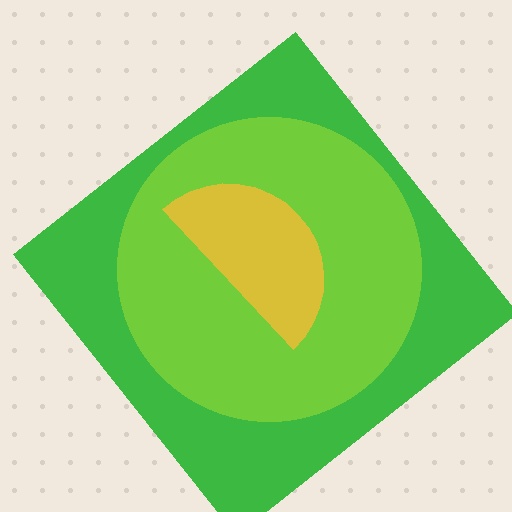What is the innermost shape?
The yellow semicircle.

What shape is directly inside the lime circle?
The yellow semicircle.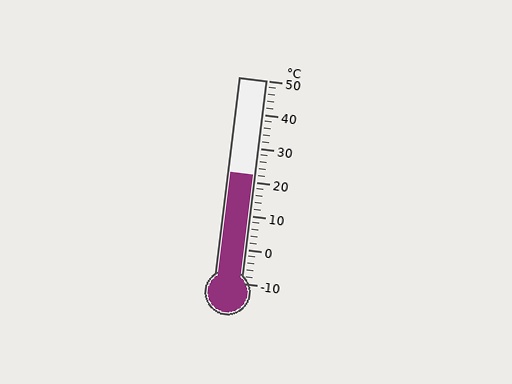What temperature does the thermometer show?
The thermometer shows approximately 22°C.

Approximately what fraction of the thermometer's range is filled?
The thermometer is filled to approximately 55% of its range.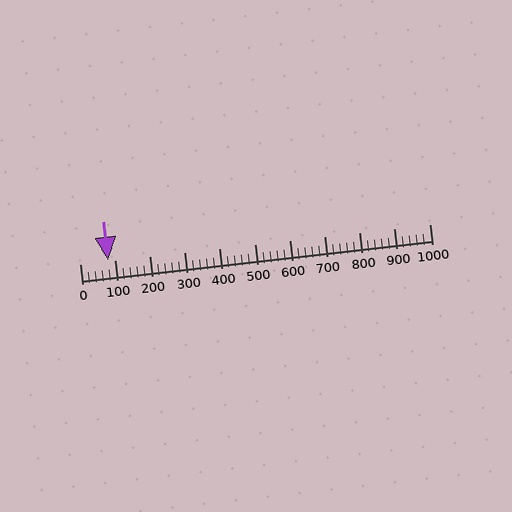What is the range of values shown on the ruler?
The ruler shows values from 0 to 1000.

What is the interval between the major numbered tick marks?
The major tick marks are spaced 100 units apart.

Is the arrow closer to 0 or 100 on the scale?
The arrow is closer to 100.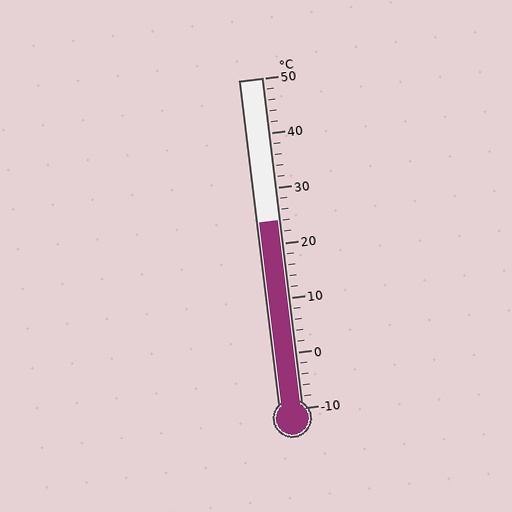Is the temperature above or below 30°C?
The temperature is below 30°C.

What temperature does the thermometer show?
The thermometer shows approximately 24°C.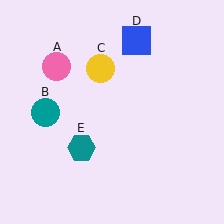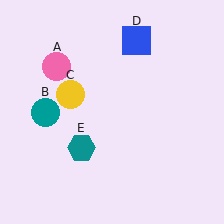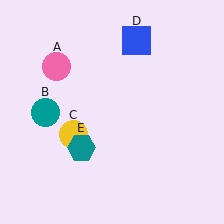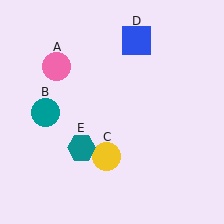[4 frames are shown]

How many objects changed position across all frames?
1 object changed position: yellow circle (object C).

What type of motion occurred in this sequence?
The yellow circle (object C) rotated counterclockwise around the center of the scene.